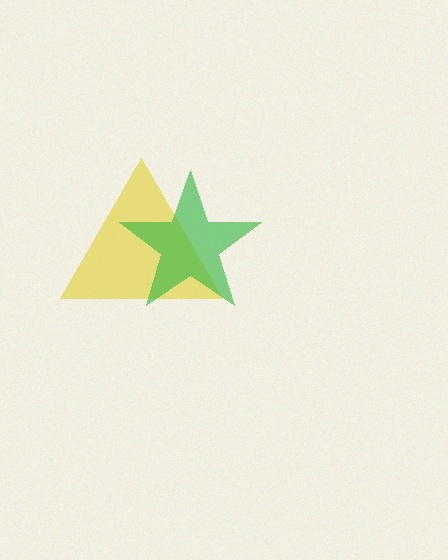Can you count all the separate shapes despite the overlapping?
Yes, there are 2 separate shapes.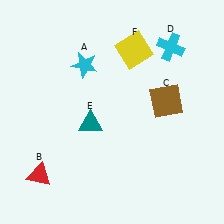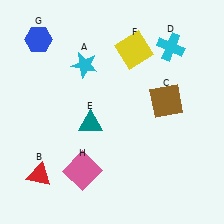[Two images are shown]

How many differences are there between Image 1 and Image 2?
There are 2 differences between the two images.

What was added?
A blue hexagon (G), a pink square (H) were added in Image 2.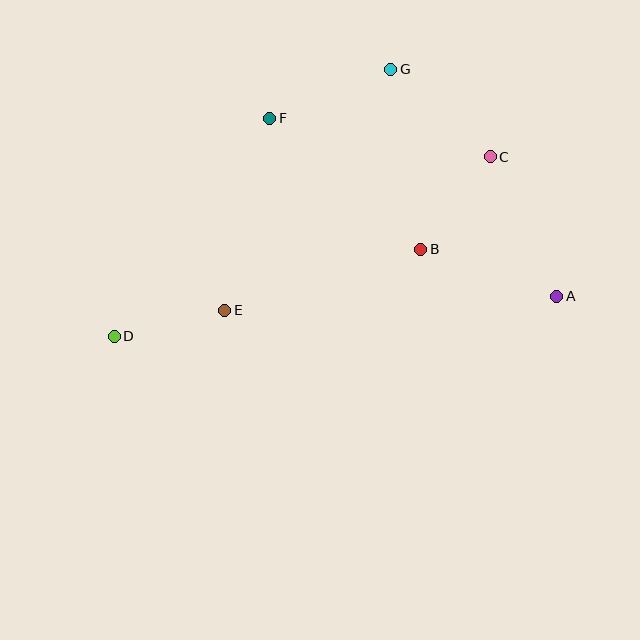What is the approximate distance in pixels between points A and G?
The distance between A and G is approximately 281 pixels.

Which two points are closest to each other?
Points D and E are closest to each other.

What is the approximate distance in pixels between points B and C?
The distance between B and C is approximately 115 pixels.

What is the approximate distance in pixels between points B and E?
The distance between B and E is approximately 205 pixels.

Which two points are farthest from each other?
Points A and D are farthest from each other.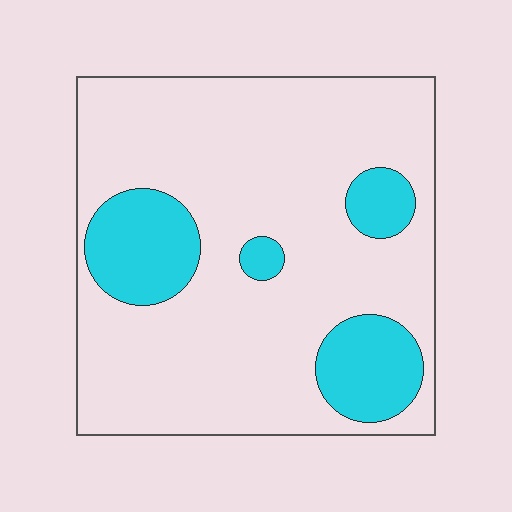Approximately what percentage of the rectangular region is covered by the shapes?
Approximately 20%.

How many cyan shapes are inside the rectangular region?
4.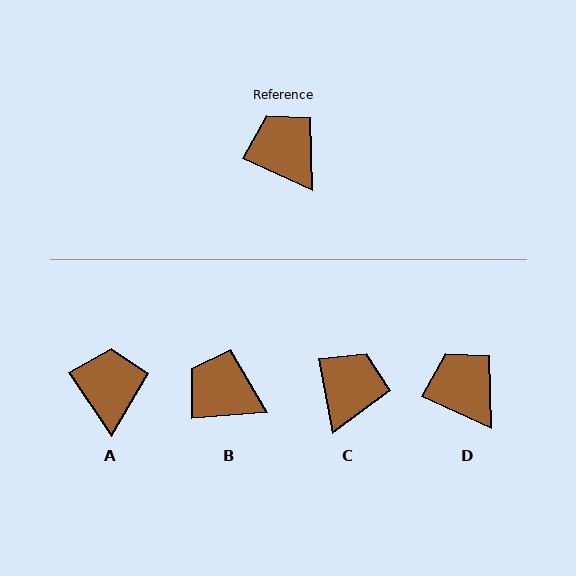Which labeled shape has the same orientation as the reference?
D.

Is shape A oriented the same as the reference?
No, it is off by about 32 degrees.